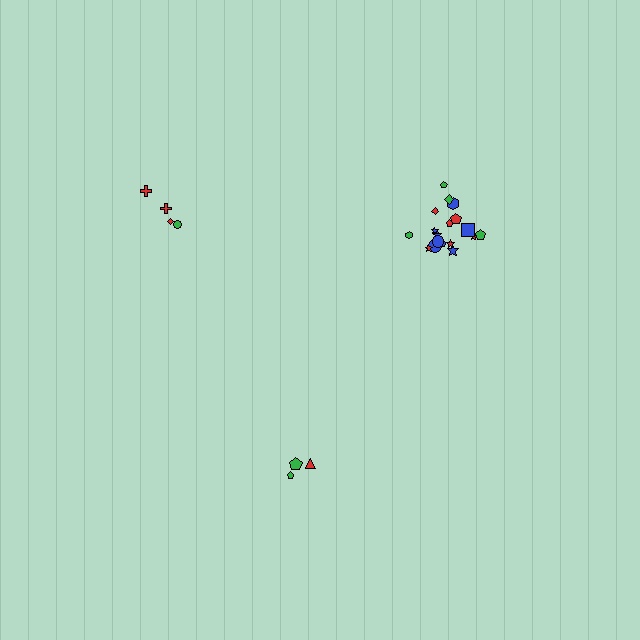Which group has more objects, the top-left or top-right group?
The top-right group.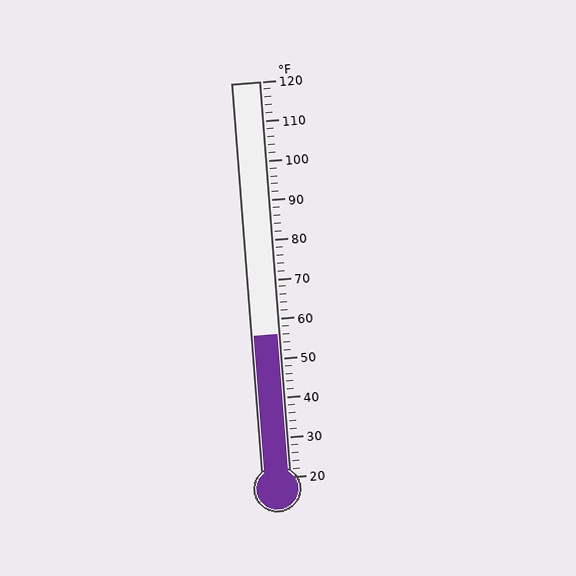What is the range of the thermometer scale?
The thermometer scale ranges from 20°F to 120°F.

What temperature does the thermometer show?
The thermometer shows approximately 56°F.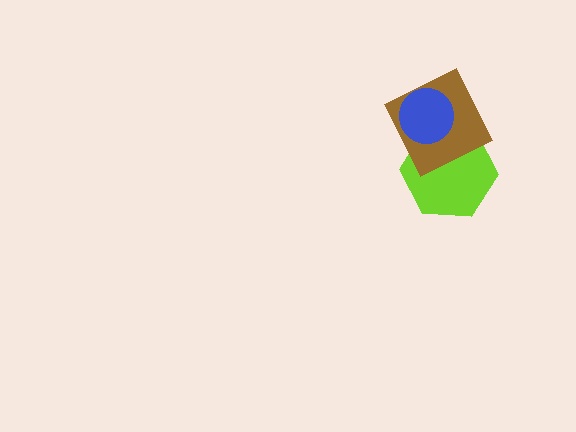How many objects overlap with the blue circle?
2 objects overlap with the blue circle.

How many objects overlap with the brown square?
2 objects overlap with the brown square.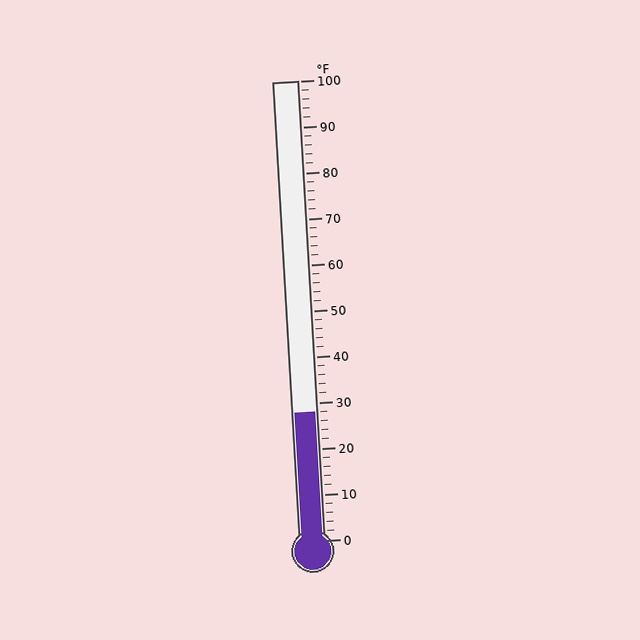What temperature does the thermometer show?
The thermometer shows approximately 28°F.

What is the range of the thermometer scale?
The thermometer scale ranges from 0°F to 100°F.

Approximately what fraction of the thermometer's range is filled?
The thermometer is filled to approximately 30% of its range.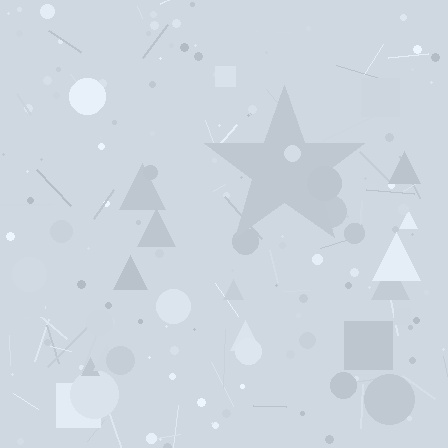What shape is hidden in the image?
A star is hidden in the image.